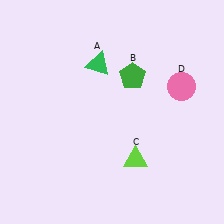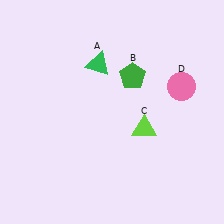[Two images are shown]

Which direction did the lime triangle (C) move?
The lime triangle (C) moved up.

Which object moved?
The lime triangle (C) moved up.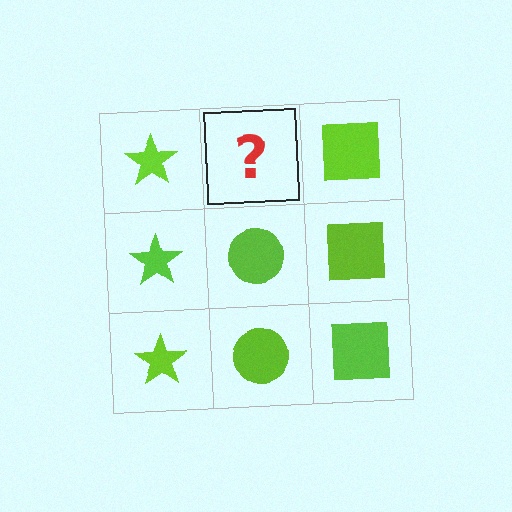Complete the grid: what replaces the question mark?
The question mark should be replaced with a lime circle.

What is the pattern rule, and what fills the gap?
The rule is that each column has a consistent shape. The gap should be filled with a lime circle.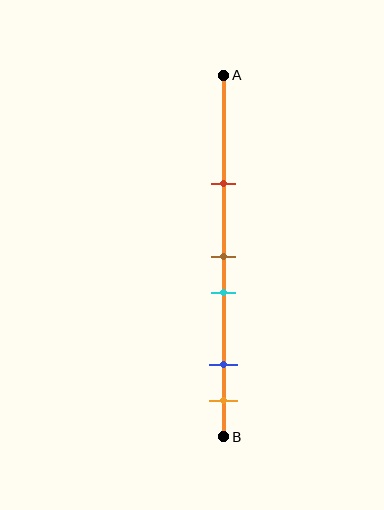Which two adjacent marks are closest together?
The brown and cyan marks are the closest adjacent pair.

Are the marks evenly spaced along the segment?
No, the marks are not evenly spaced.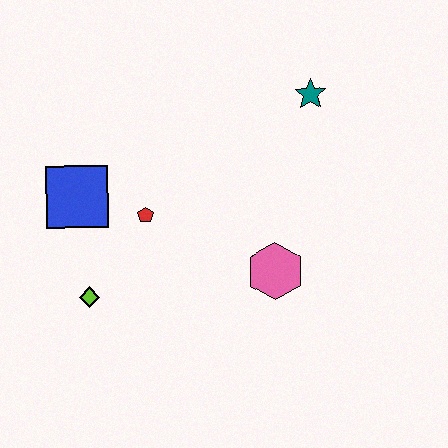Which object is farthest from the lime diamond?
The teal star is farthest from the lime diamond.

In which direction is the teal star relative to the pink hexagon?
The teal star is above the pink hexagon.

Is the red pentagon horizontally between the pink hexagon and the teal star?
No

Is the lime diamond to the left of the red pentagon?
Yes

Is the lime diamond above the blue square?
No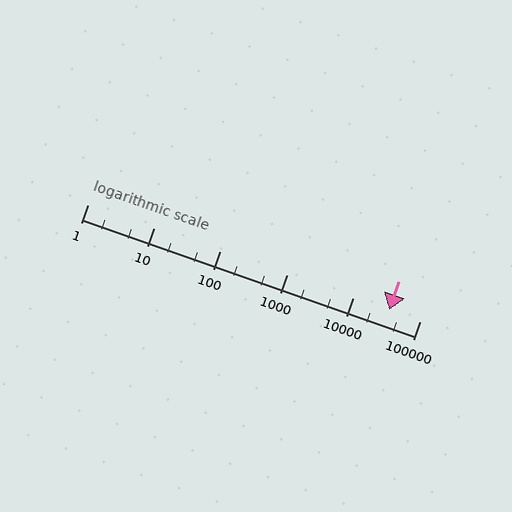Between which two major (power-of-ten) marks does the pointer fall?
The pointer is between 10000 and 100000.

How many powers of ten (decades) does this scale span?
The scale spans 5 decades, from 1 to 100000.